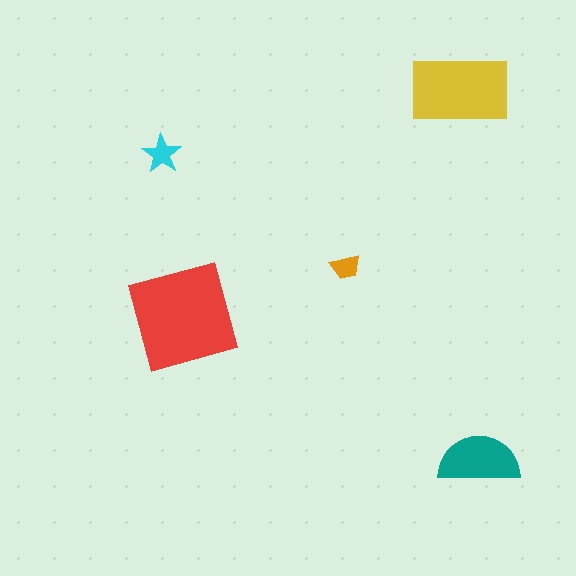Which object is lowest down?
The teal semicircle is bottommost.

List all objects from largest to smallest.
The red diamond, the yellow rectangle, the teal semicircle, the cyan star, the orange trapezoid.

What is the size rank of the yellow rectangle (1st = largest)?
2nd.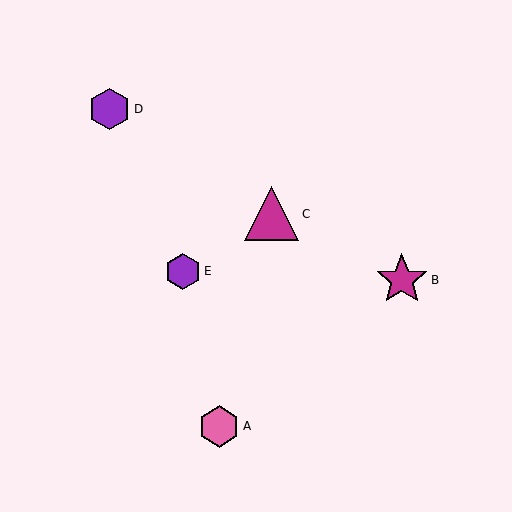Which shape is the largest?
The magenta triangle (labeled C) is the largest.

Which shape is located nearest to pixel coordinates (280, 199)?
The magenta triangle (labeled C) at (271, 214) is nearest to that location.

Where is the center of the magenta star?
The center of the magenta star is at (402, 279).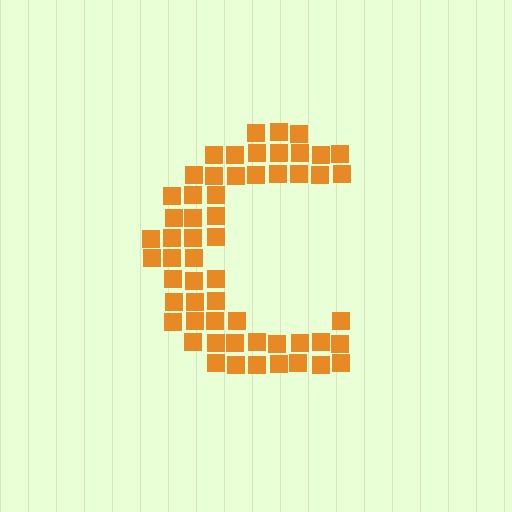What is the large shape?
The large shape is the letter C.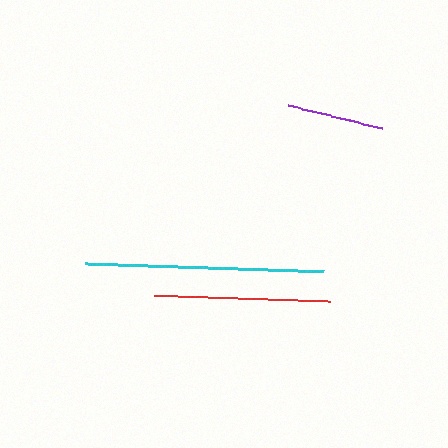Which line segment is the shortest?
The purple line is the shortest at approximately 96 pixels.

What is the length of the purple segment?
The purple segment is approximately 96 pixels long.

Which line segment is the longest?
The cyan line is the longest at approximately 239 pixels.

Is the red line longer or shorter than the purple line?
The red line is longer than the purple line.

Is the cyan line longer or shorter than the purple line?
The cyan line is longer than the purple line.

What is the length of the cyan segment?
The cyan segment is approximately 239 pixels long.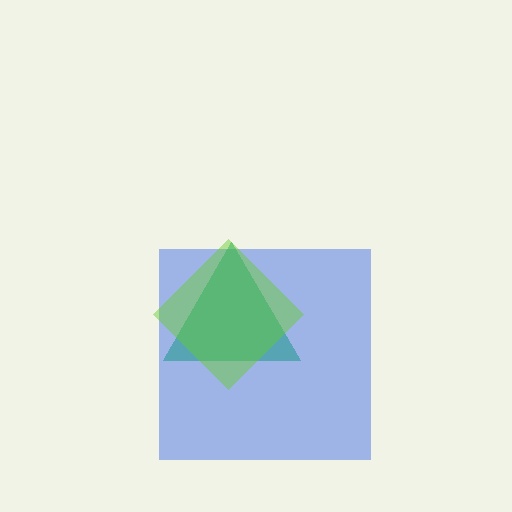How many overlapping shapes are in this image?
There are 3 overlapping shapes in the image.